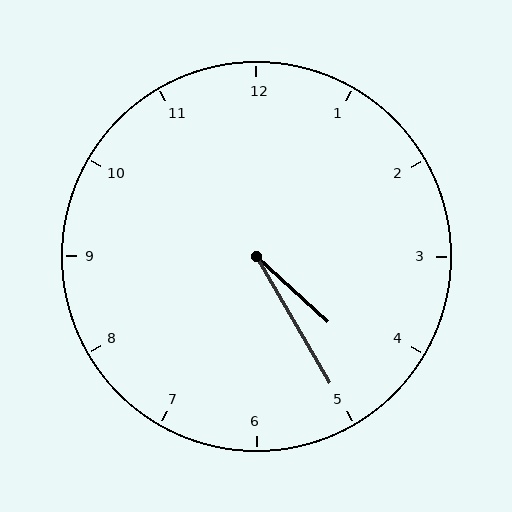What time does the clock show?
4:25.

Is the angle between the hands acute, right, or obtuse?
It is acute.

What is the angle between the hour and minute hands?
Approximately 18 degrees.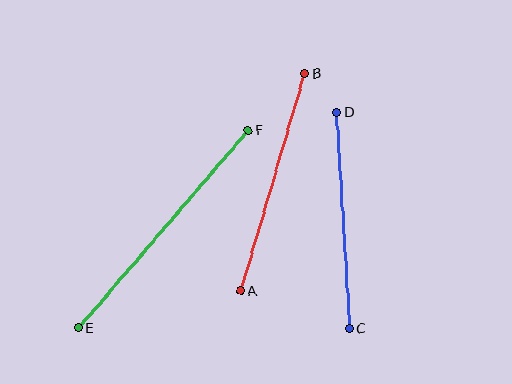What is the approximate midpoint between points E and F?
The midpoint is at approximately (163, 229) pixels.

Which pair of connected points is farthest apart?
Points E and F are farthest apart.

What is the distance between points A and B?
The distance is approximately 227 pixels.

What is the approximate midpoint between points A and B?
The midpoint is at approximately (273, 182) pixels.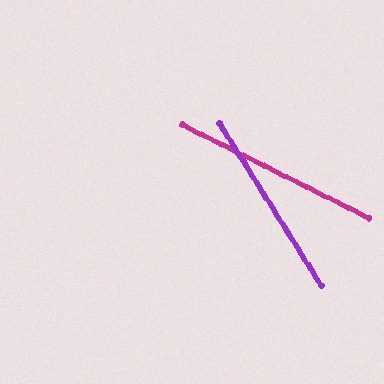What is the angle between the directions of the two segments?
Approximately 31 degrees.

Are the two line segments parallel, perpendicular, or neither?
Neither parallel nor perpendicular — they differ by about 31°.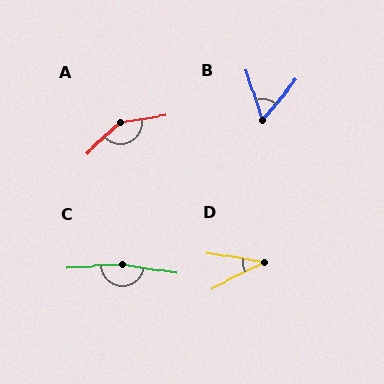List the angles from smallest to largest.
D (37°), B (58°), A (145°), C (168°).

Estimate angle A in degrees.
Approximately 145 degrees.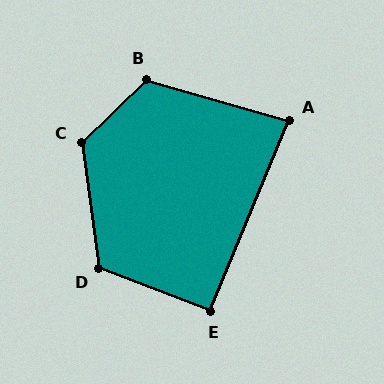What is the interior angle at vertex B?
Approximately 120 degrees (obtuse).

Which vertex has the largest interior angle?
C, at approximately 126 degrees.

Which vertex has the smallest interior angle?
A, at approximately 83 degrees.